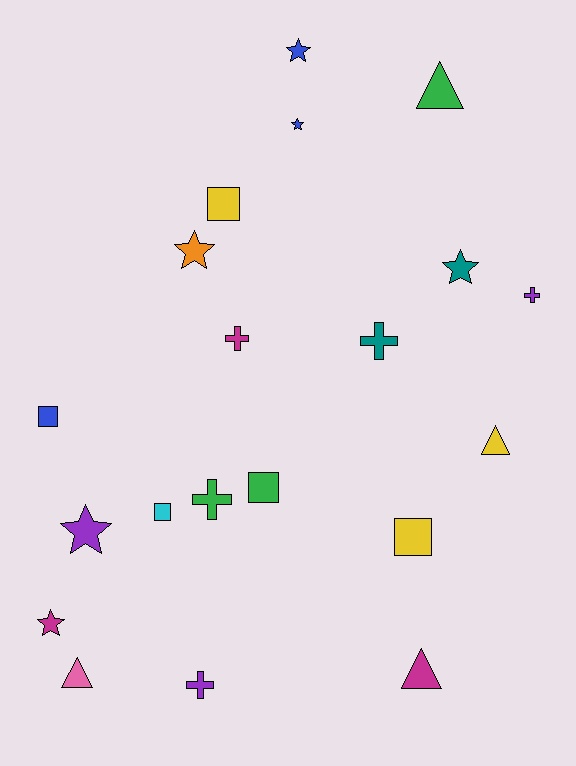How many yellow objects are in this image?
There are 3 yellow objects.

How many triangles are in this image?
There are 4 triangles.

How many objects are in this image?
There are 20 objects.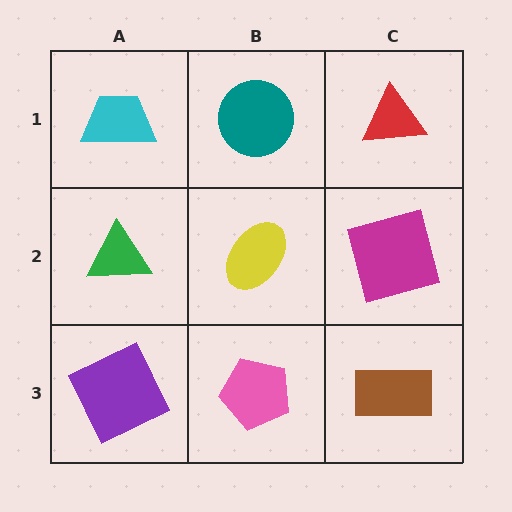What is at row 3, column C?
A brown rectangle.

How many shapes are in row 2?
3 shapes.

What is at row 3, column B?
A pink pentagon.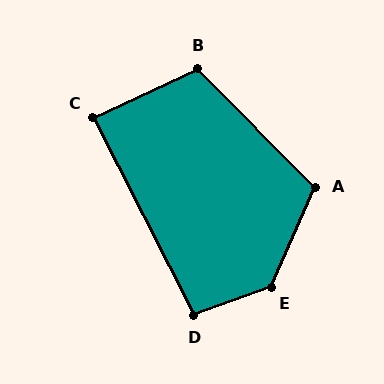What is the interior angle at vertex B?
Approximately 109 degrees (obtuse).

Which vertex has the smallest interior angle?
C, at approximately 88 degrees.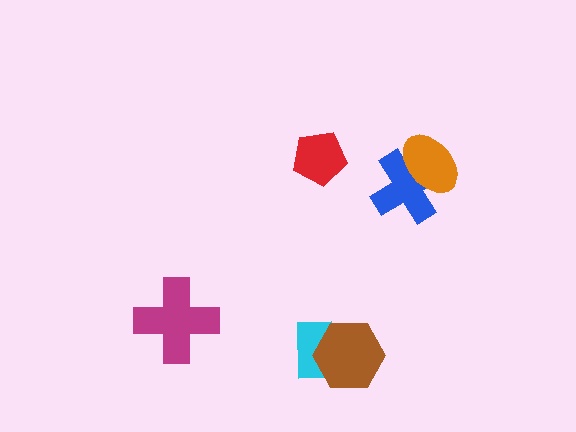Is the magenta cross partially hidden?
No, no other shape covers it.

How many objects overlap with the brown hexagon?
1 object overlaps with the brown hexagon.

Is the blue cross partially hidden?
Yes, it is partially covered by another shape.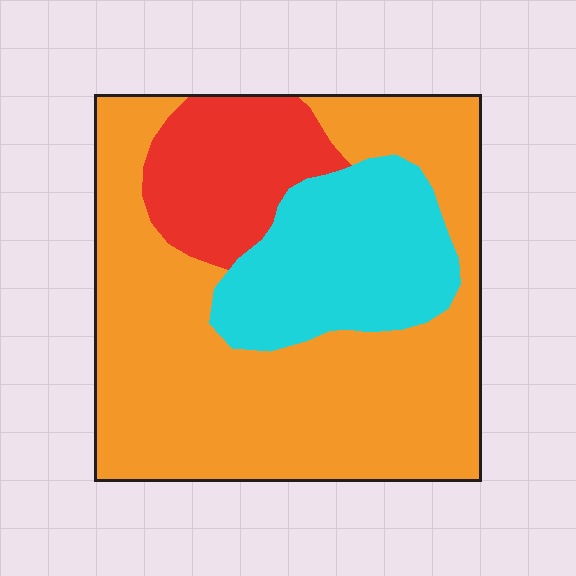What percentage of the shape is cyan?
Cyan takes up between a sixth and a third of the shape.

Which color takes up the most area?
Orange, at roughly 60%.